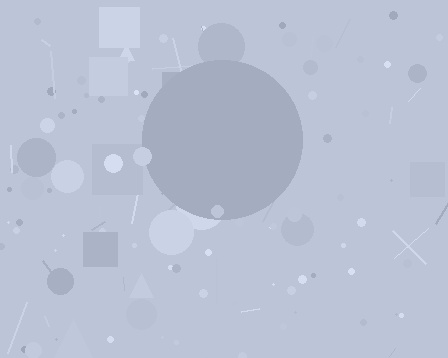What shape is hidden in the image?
A circle is hidden in the image.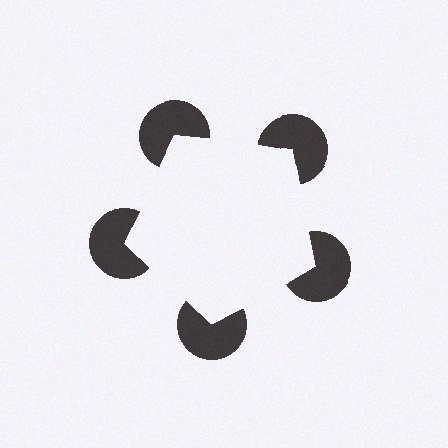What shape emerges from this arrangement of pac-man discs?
An illusory pentagon — its edges are inferred from the aligned wedge cuts in the pac-man discs, not physically drawn.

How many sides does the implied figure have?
5 sides.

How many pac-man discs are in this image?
There are 5 — one at each vertex of the illusory pentagon.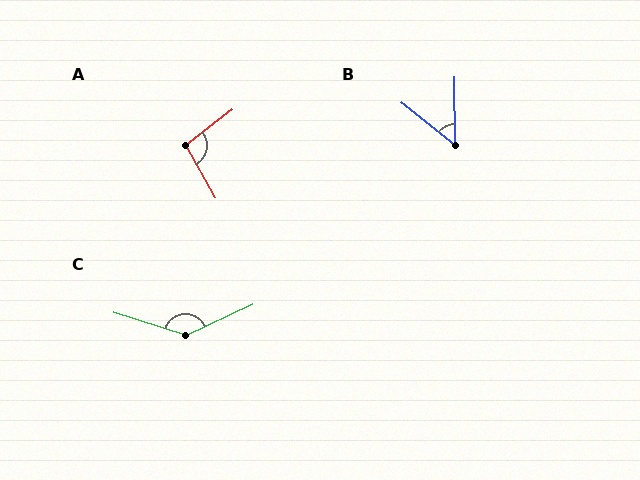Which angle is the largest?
C, at approximately 138 degrees.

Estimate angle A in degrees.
Approximately 99 degrees.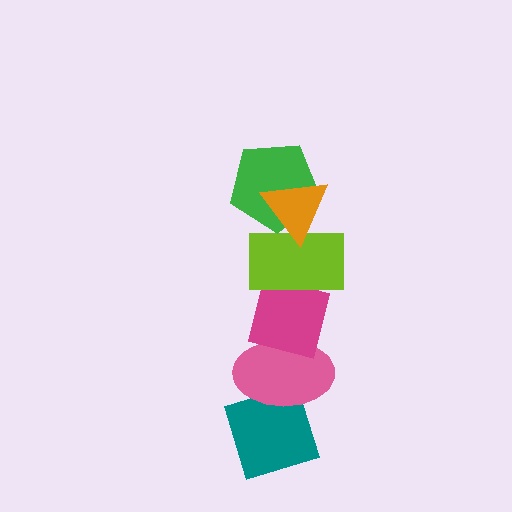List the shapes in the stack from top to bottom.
From top to bottom: the orange triangle, the green pentagon, the lime rectangle, the magenta square, the pink ellipse, the teal diamond.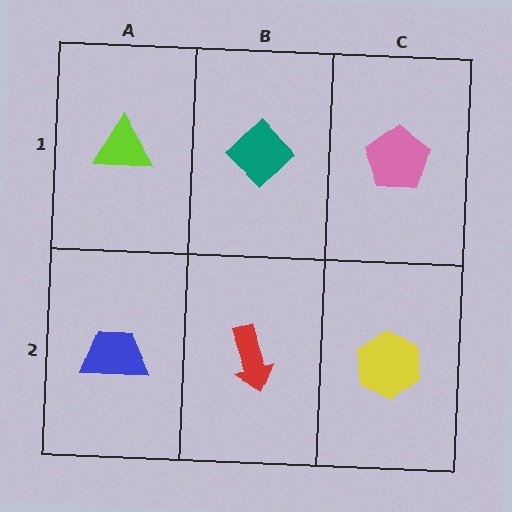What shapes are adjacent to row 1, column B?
A red arrow (row 2, column B), a lime triangle (row 1, column A), a pink pentagon (row 1, column C).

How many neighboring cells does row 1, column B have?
3.